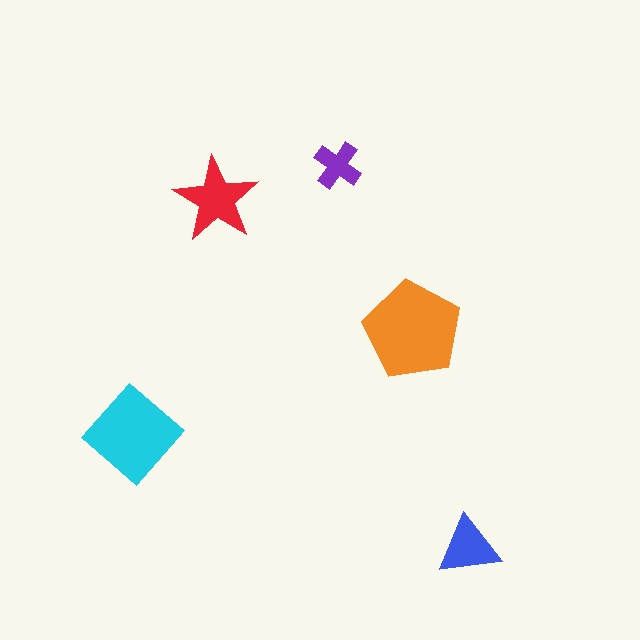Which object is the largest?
The orange pentagon.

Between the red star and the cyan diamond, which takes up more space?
The cyan diamond.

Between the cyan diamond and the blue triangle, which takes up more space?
The cyan diamond.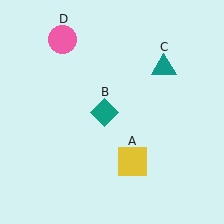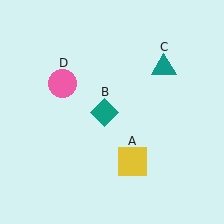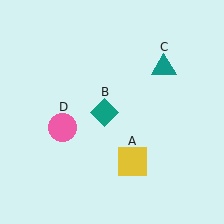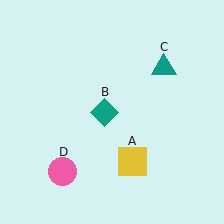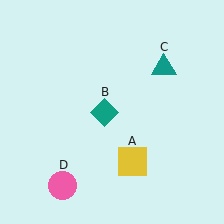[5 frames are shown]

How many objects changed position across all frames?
1 object changed position: pink circle (object D).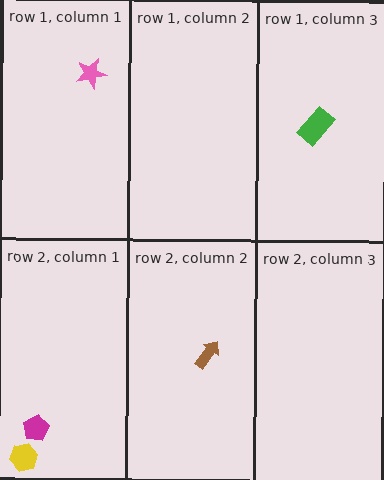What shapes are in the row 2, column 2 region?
The brown arrow.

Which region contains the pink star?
The row 1, column 1 region.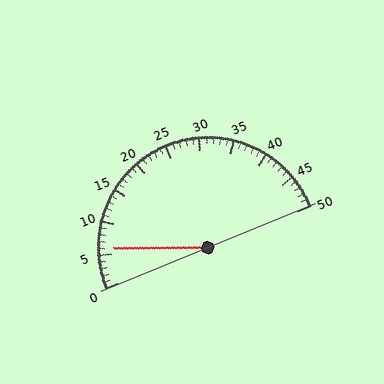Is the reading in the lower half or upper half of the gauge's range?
The reading is in the lower half of the range (0 to 50).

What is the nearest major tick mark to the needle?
The nearest major tick mark is 5.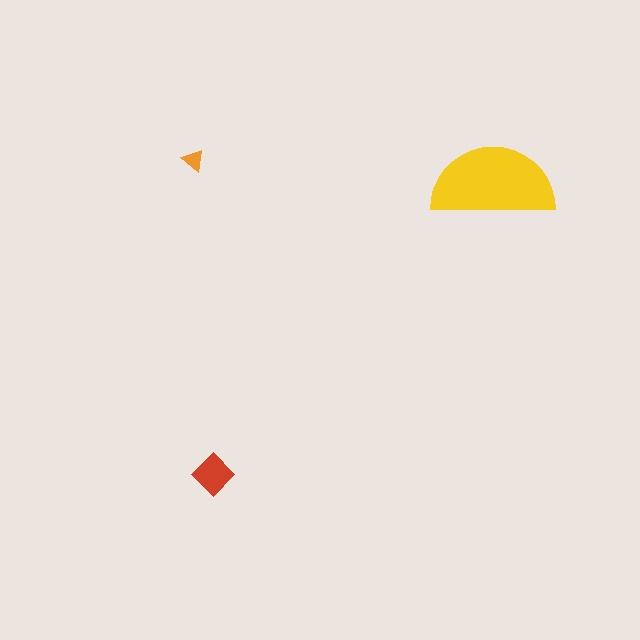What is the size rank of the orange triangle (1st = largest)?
3rd.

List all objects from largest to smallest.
The yellow semicircle, the red diamond, the orange triangle.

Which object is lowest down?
The red diamond is bottommost.